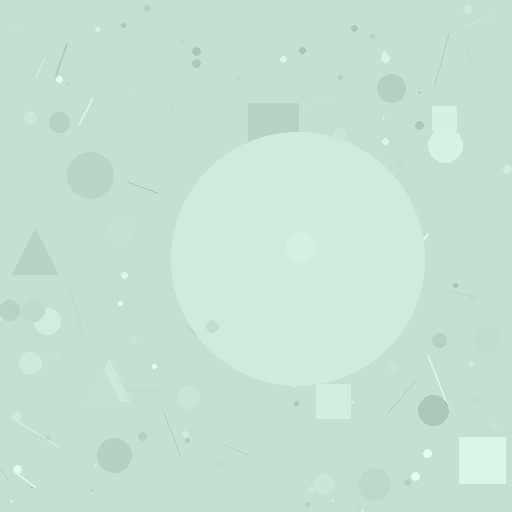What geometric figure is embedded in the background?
A circle is embedded in the background.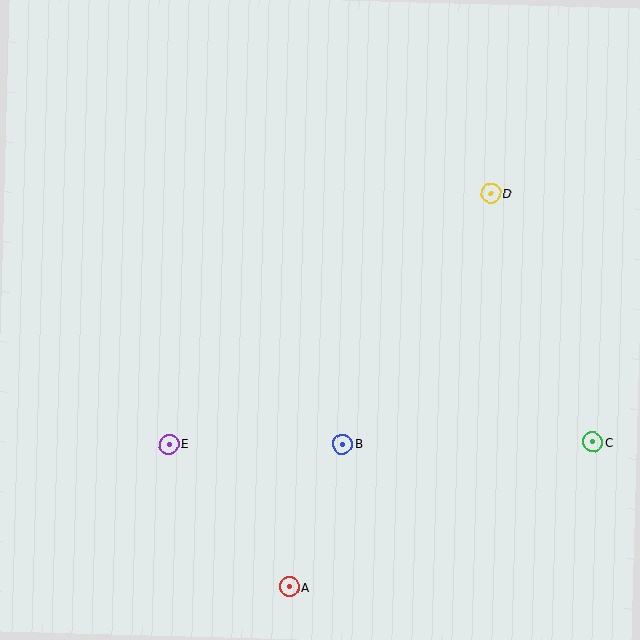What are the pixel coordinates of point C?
Point C is at (593, 442).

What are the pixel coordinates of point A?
Point A is at (289, 587).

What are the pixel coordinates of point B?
Point B is at (342, 444).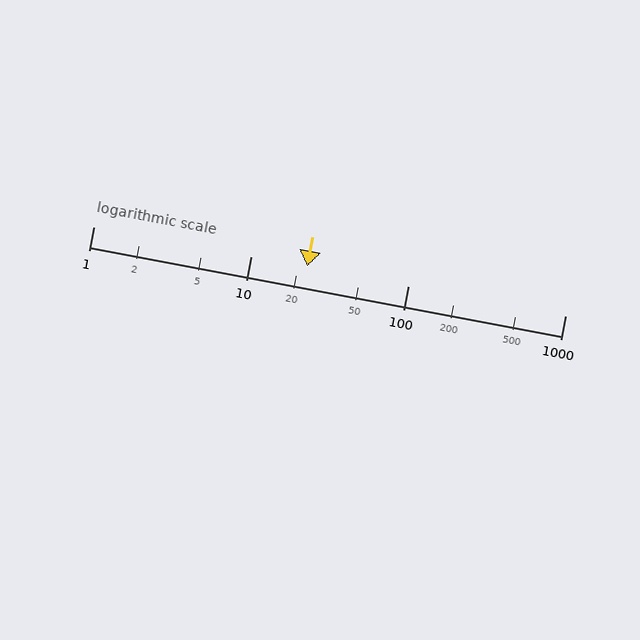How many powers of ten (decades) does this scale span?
The scale spans 3 decades, from 1 to 1000.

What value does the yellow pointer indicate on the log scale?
The pointer indicates approximately 23.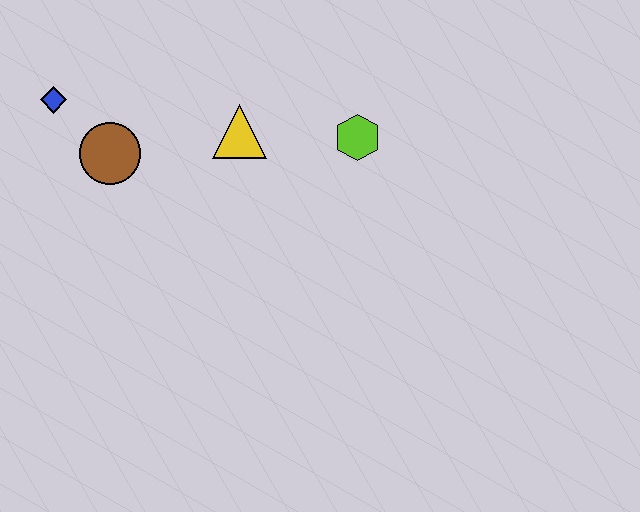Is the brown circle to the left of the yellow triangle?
Yes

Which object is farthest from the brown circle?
The lime hexagon is farthest from the brown circle.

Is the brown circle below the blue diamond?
Yes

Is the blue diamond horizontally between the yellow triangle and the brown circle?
No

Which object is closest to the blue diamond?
The brown circle is closest to the blue diamond.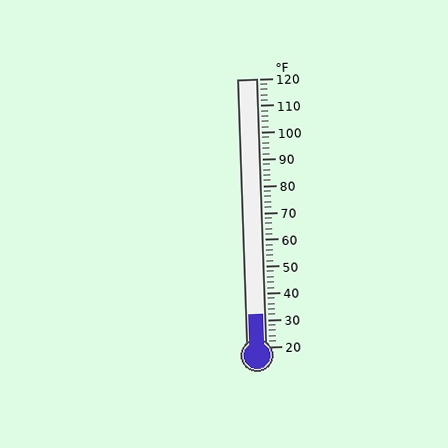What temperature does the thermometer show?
The thermometer shows approximately 32°F.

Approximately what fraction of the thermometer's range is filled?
The thermometer is filled to approximately 10% of its range.